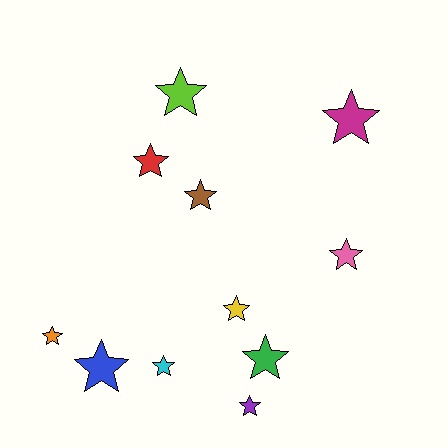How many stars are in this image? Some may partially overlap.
There are 11 stars.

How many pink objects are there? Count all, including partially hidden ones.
There is 1 pink object.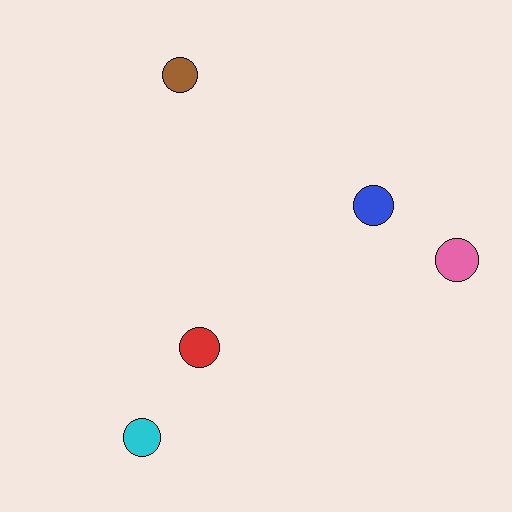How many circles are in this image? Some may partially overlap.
There are 5 circles.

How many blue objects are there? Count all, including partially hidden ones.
There is 1 blue object.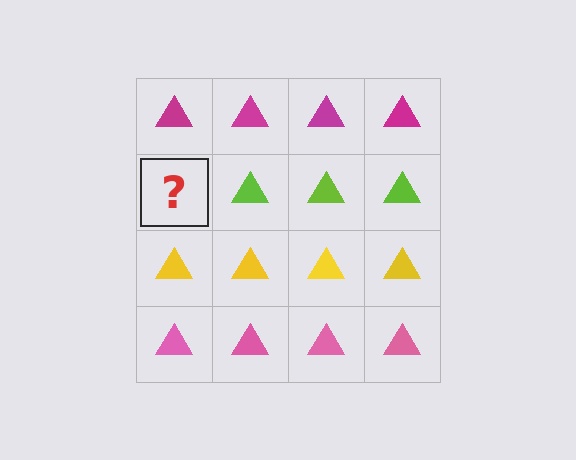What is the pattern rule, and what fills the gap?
The rule is that each row has a consistent color. The gap should be filled with a lime triangle.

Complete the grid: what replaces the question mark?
The question mark should be replaced with a lime triangle.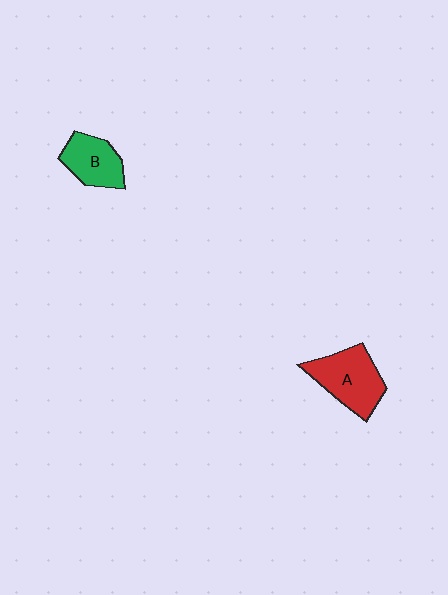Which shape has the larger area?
Shape A (red).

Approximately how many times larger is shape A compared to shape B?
Approximately 1.4 times.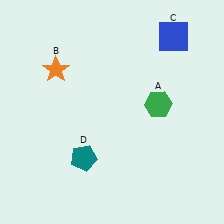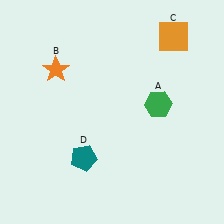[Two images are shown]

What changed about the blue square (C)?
In Image 1, C is blue. In Image 2, it changed to orange.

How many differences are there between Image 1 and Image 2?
There is 1 difference between the two images.